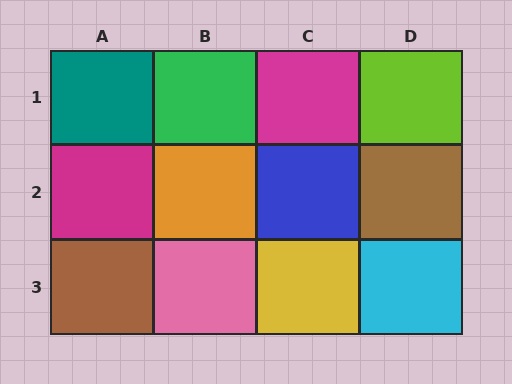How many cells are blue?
1 cell is blue.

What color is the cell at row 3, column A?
Brown.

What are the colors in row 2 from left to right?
Magenta, orange, blue, brown.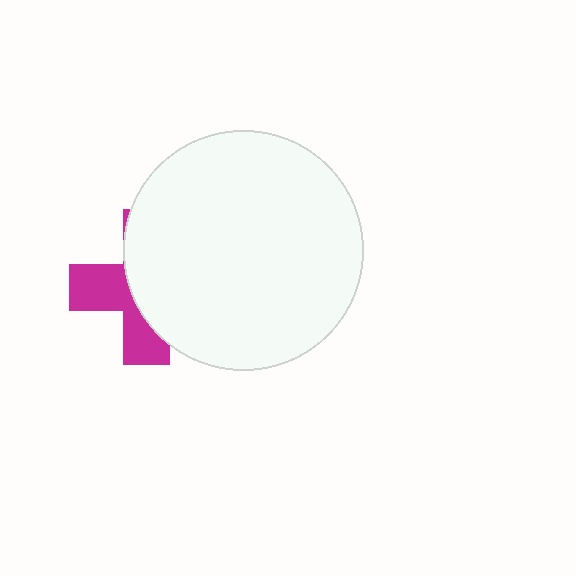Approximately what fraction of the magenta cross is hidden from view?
Roughly 60% of the magenta cross is hidden behind the white circle.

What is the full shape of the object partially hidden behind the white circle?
The partially hidden object is a magenta cross.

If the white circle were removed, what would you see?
You would see the complete magenta cross.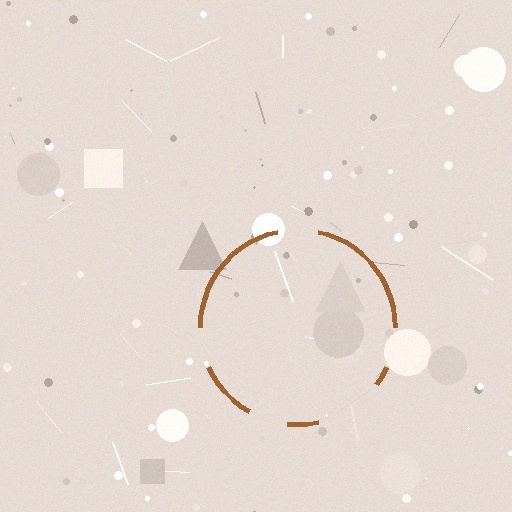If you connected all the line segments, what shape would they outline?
They would outline a circle.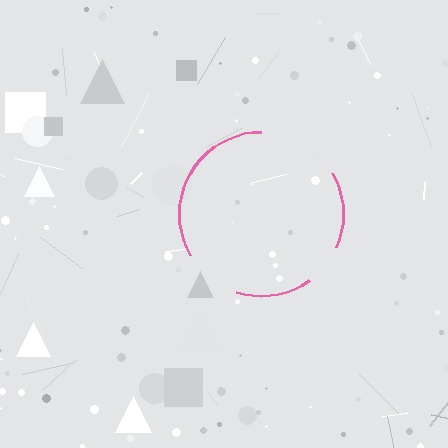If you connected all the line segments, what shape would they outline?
They would outline a circle.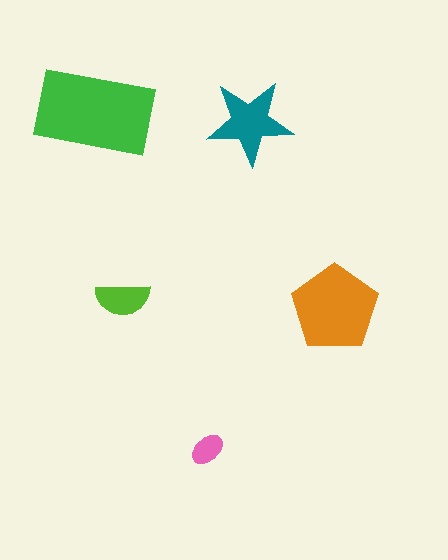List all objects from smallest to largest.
The pink ellipse, the lime semicircle, the teal star, the orange pentagon, the green rectangle.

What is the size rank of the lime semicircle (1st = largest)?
4th.